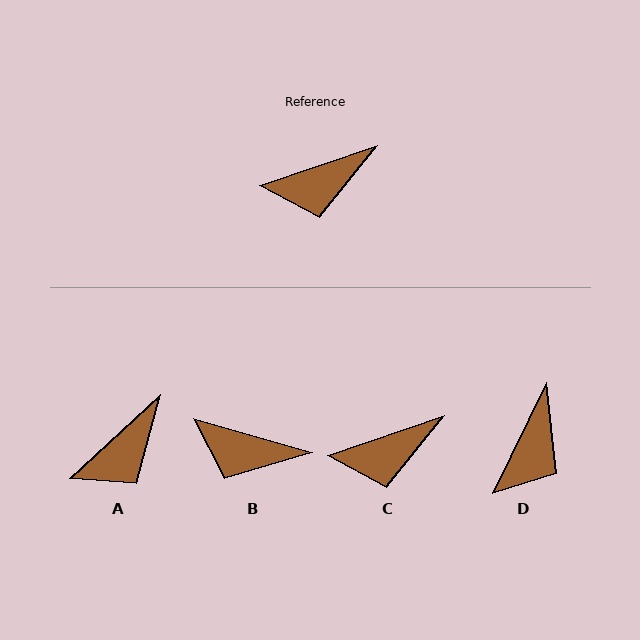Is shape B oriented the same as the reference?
No, it is off by about 35 degrees.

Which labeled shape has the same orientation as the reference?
C.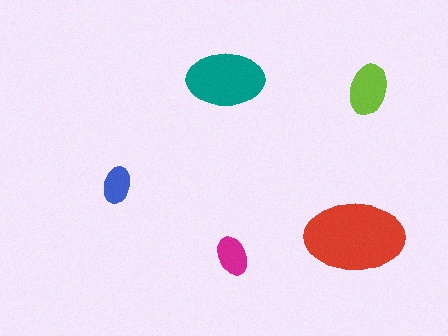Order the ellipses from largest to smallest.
the red one, the teal one, the lime one, the magenta one, the blue one.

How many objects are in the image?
There are 5 objects in the image.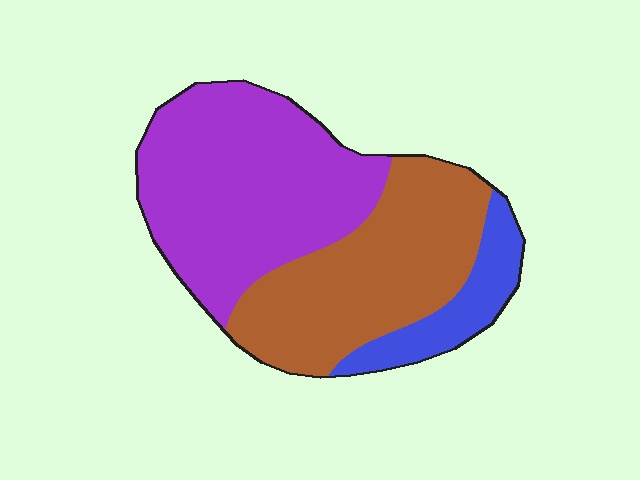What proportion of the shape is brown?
Brown covers roughly 40% of the shape.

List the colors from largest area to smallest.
From largest to smallest: purple, brown, blue.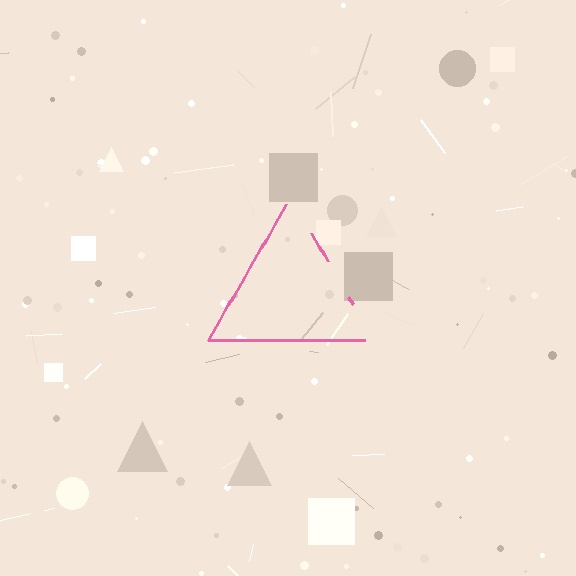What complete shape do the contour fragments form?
The contour fragments form a triangle.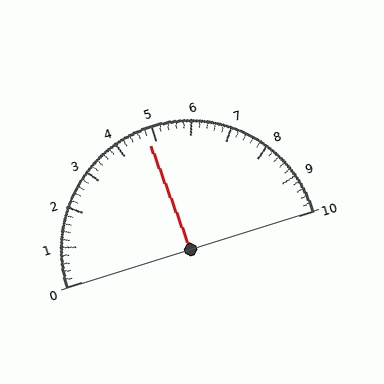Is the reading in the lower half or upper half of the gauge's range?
The reading is in the lower half of the range (0 to 10).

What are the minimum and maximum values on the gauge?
The gauge ranges from 0 to 10.